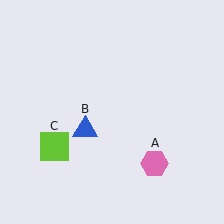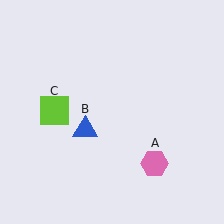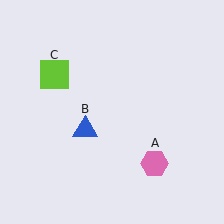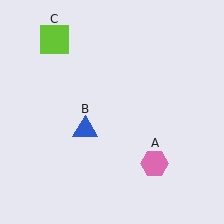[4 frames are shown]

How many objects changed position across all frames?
1 object changed position: lime square (object C).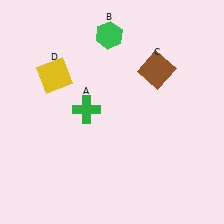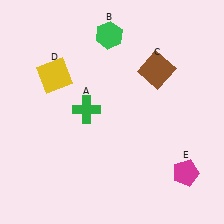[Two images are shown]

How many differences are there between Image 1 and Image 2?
There is 1 difference between the two images.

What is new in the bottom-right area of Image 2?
A magenta pentagon (E) was added in the bottom-right area of Image 2.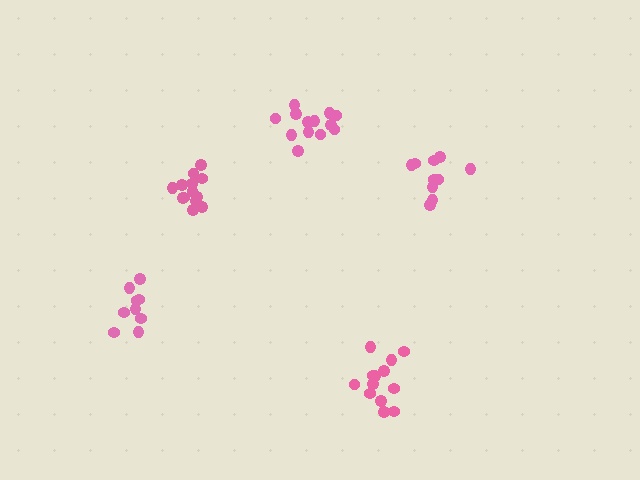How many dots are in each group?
Group 1: 10 dots, Group 2: 9 dots, Group 3: 13 dots, Group 4: 13 dots, Group 5: 13 dots (58 total).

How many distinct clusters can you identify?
There are 5 distinct clusters.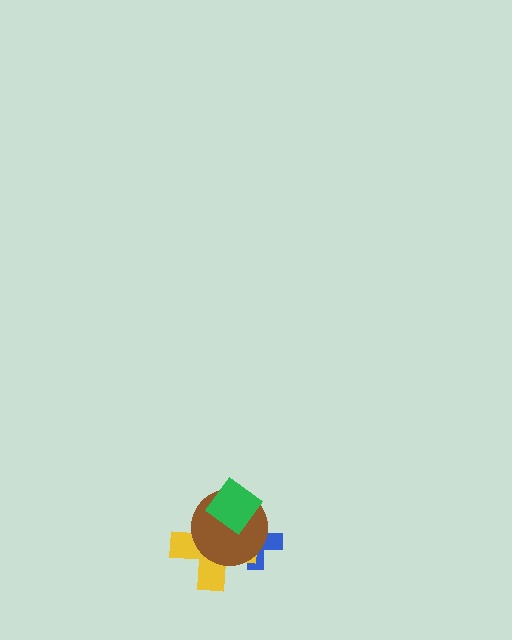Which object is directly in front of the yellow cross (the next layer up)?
The brown circle is directly in front of the yellow cross.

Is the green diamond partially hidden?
No, no other shape covers it.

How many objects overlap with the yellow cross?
3 objects overlap with the yellow cross.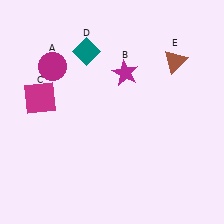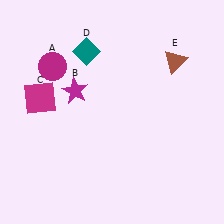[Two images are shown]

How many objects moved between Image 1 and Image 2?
1 object moved between the two images.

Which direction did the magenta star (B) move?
The magenta star (B) moved left.